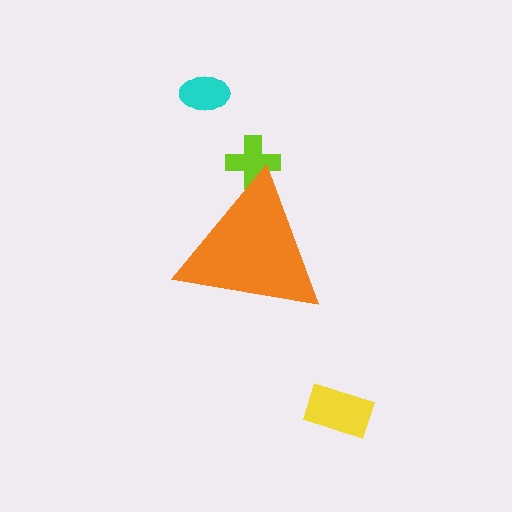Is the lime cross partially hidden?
Yes, the lime cross is partially hidden behind the orange triangle.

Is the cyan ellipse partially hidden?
No, the cyan ellipse is fully visible.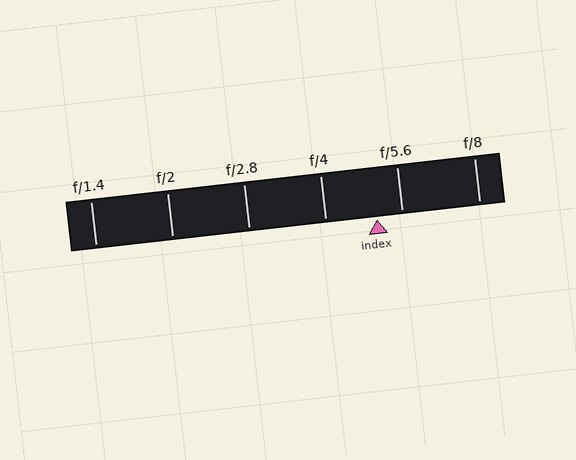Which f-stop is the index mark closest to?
The index mark is closest to f/5.6.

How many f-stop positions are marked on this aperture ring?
There are 6 f-stop positions marked.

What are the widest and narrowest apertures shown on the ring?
The widest aperture shown is f/1.4 and the narrowest is f/8.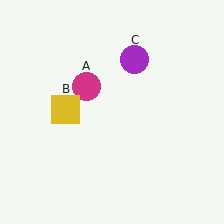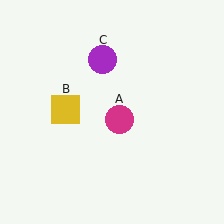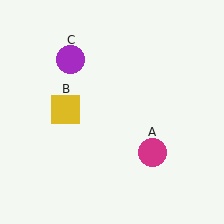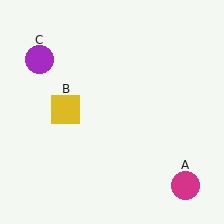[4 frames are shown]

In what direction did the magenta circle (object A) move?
The magenta circle (object A) moved down and to the right.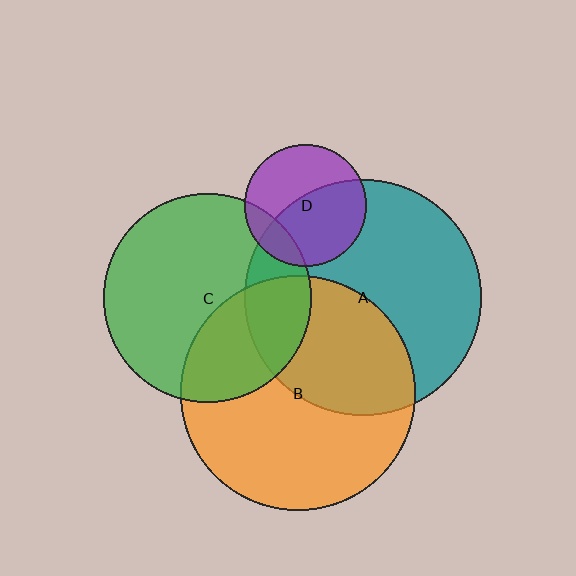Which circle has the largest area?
Circle A (teal).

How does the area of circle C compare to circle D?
Approximately 2.9 times.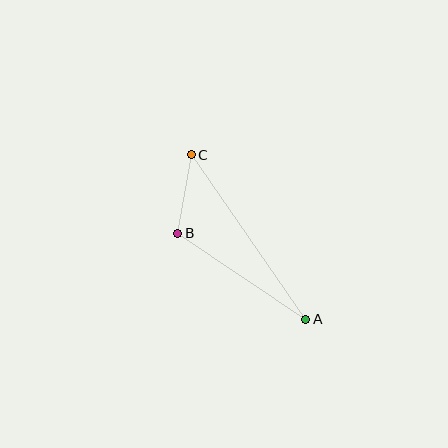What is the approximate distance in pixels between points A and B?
The distance between A and B is approximately 154 pixels.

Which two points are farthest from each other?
Points A and C are farthest from each other.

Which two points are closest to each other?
Points B and C are closest to each other.